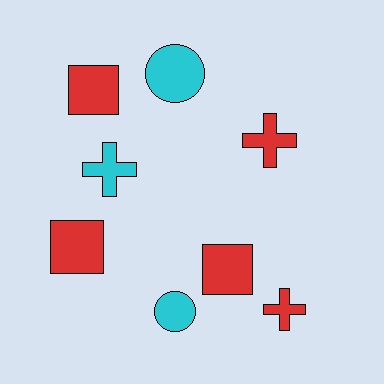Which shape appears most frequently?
Square, with 3 objects.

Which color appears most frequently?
Red, with 5 objects.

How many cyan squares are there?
There are no cyan squares.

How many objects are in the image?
There are 8 objects.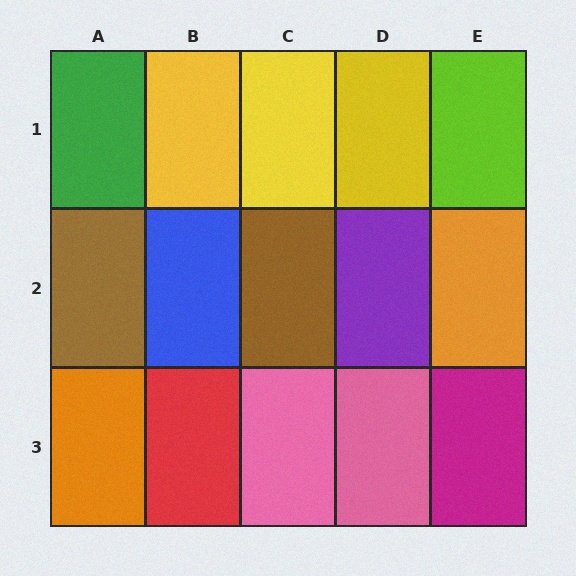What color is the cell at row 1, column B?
Yellow.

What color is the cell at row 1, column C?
Yellow.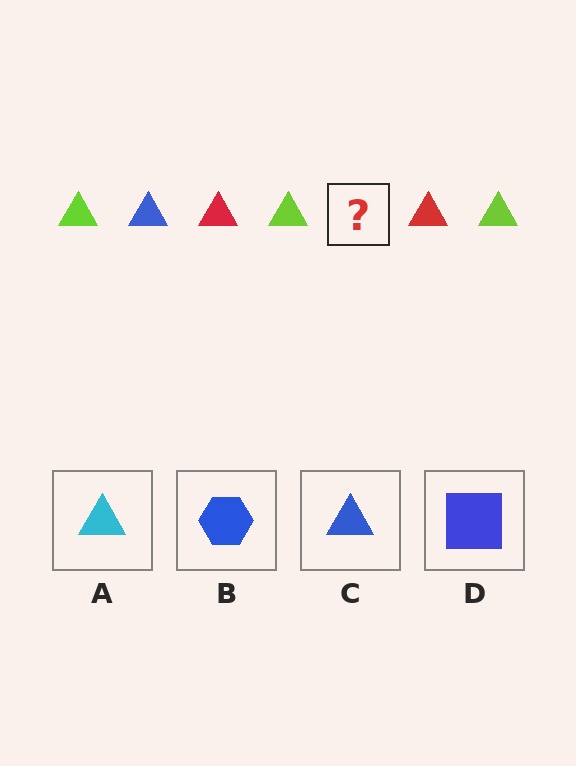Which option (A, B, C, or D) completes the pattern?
C.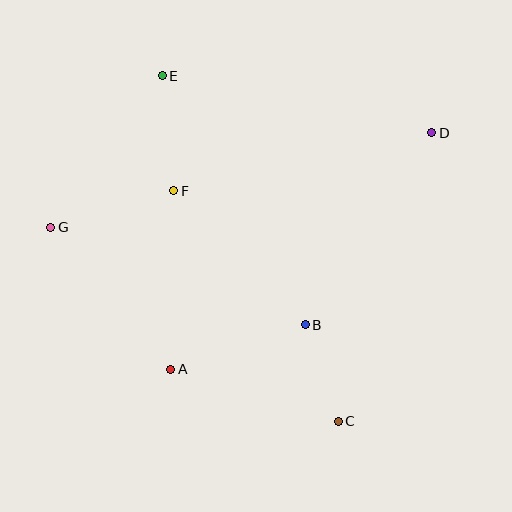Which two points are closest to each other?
Points B and C are closest to each other.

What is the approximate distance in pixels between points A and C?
The distance between A and C is approximately 175 pixels.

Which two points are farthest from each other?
Points D and G are farthest from each other.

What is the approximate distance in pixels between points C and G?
The distance between C and G is approximately 347 pixels.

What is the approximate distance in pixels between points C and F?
The distance between C and F is approximately 283 pixels.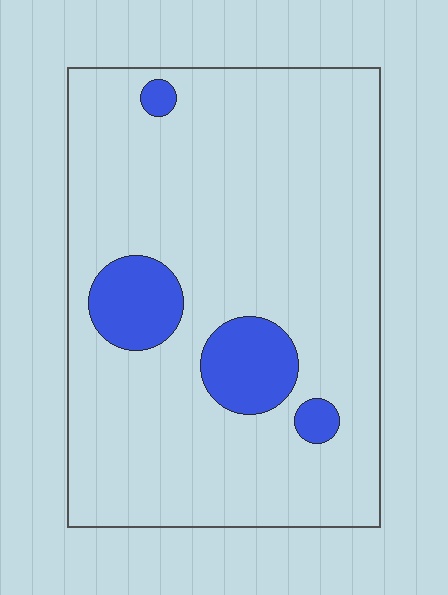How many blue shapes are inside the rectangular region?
4.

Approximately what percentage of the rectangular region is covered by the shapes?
Approximately 10%.